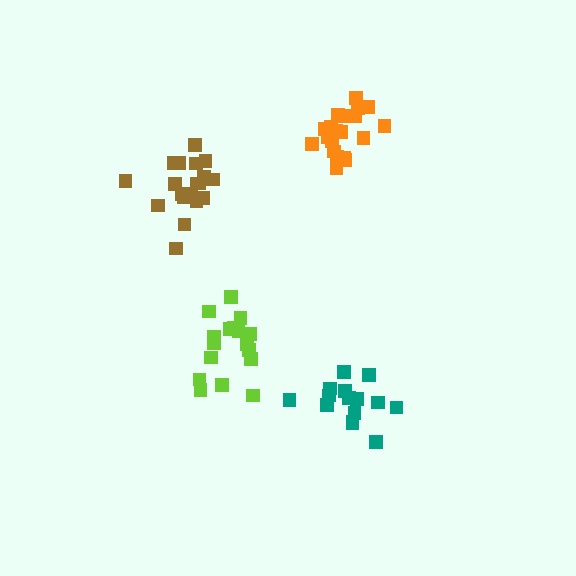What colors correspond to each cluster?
The clusters are colored: lime, teal, brown, orange.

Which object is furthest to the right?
The teal cluster is rightmost.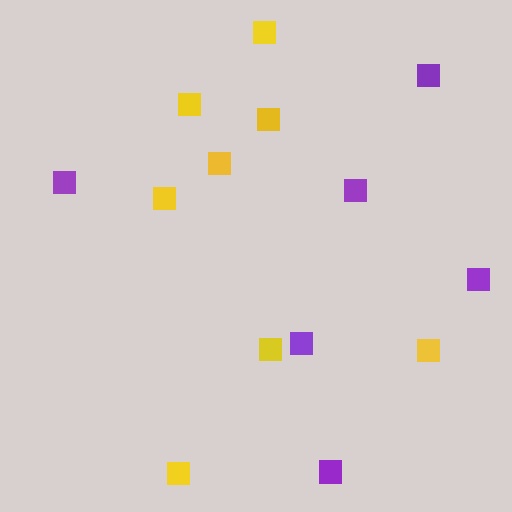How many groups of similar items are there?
There are 2 groups: one group of yellow squares (8) and one group of purple squares (6).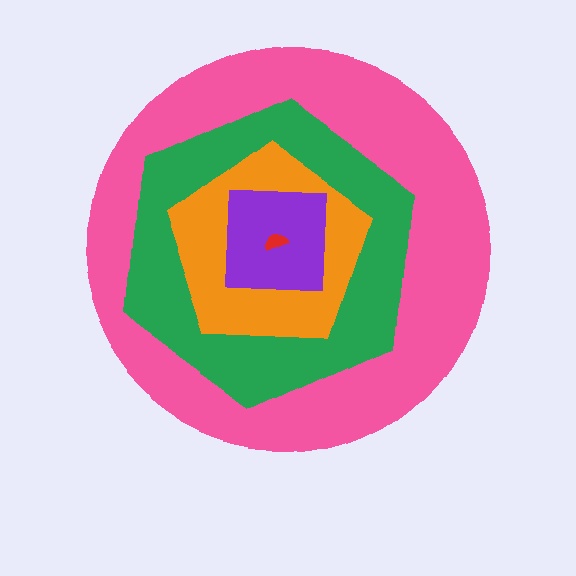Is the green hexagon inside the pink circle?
Yes.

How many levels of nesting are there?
5.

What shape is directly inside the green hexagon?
The orange pentagon.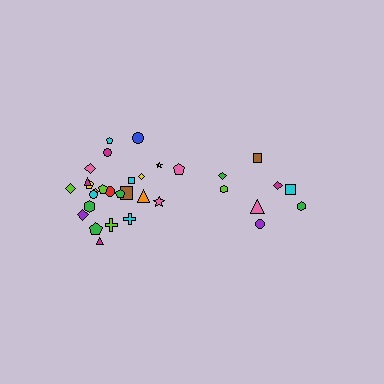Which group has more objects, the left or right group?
The left group.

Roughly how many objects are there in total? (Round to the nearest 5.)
Roughly 35 objects in total.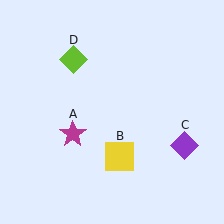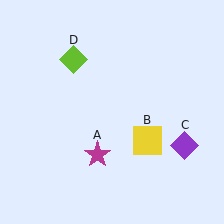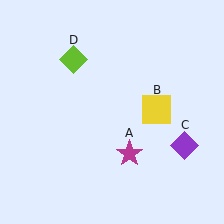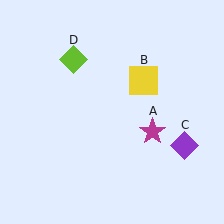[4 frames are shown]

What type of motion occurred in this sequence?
The magenta star (object A), yellow square (object B) rotated counterclockwise around the center of the scene.